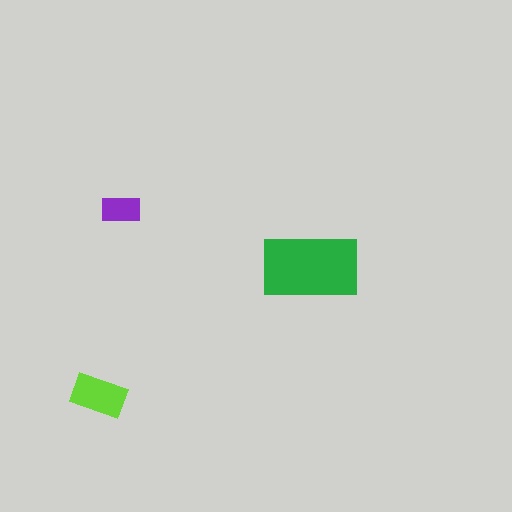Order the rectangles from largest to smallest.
the green one, the lime one, the purple one.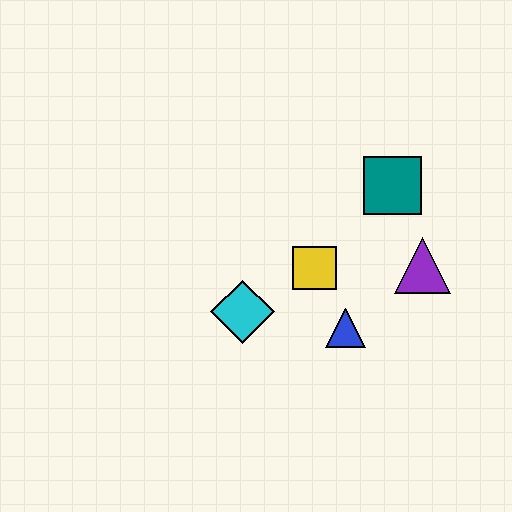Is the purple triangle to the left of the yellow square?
No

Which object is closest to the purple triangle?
The teal square is closest to the purple triangle.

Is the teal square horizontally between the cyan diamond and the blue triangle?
No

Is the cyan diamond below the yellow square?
Yes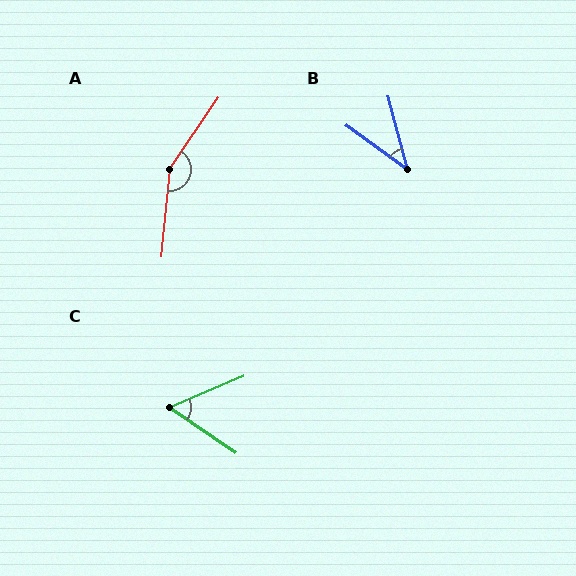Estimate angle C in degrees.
Approximately 57 degrees.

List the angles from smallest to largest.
B (40°), C (57°), A (151°).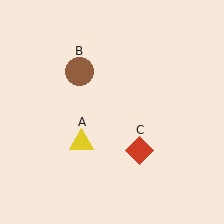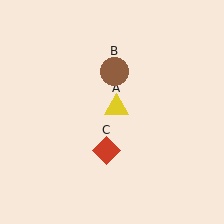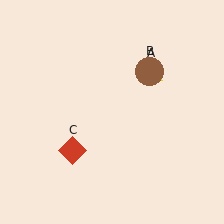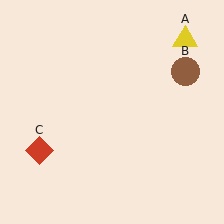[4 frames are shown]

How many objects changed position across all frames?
3 objects changed position: yellow triangle (object A), brown circle (object B), red diamond (object C).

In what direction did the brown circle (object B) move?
The brown circle (object B) moved right.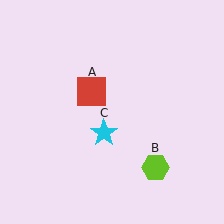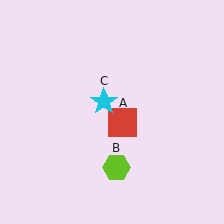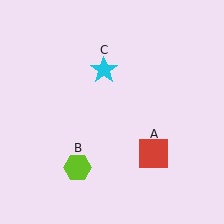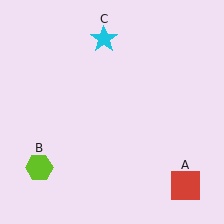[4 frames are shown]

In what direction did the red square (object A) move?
The red square (object A) moved down and to the right.